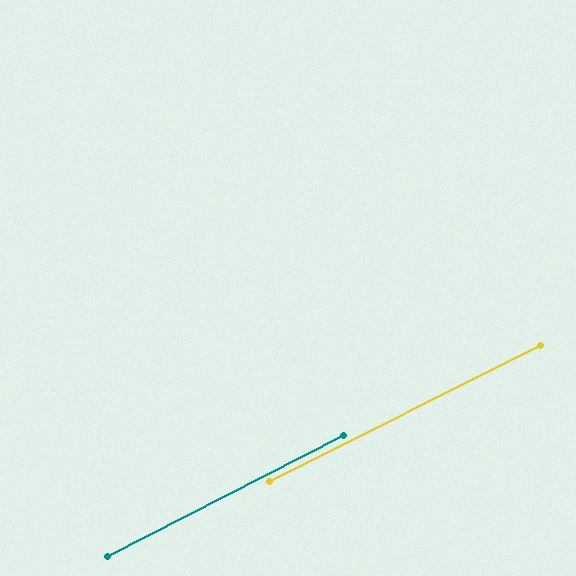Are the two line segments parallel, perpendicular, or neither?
Parallel — their directions differ by only 0.2°.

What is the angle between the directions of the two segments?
Approximately 0 degrees.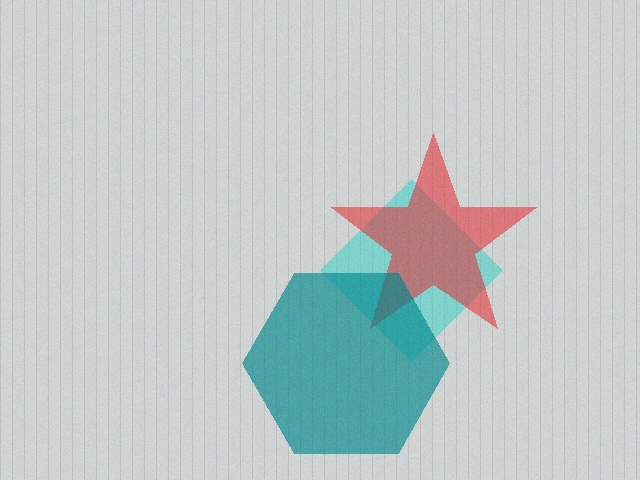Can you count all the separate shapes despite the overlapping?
Yes, there are 3 separate shapes.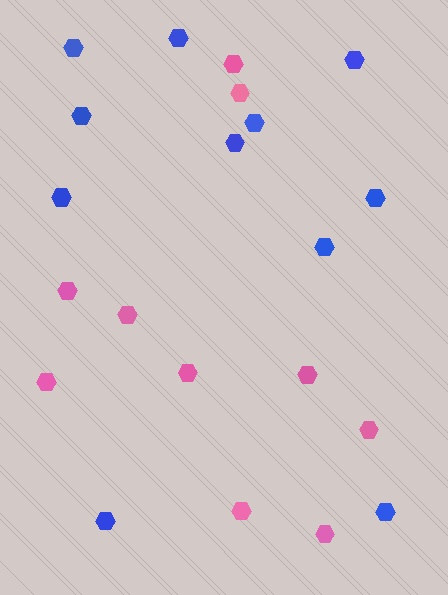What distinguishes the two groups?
There are 2 groups: one group of pink hexagons (10) and one group of blue hexagons (11).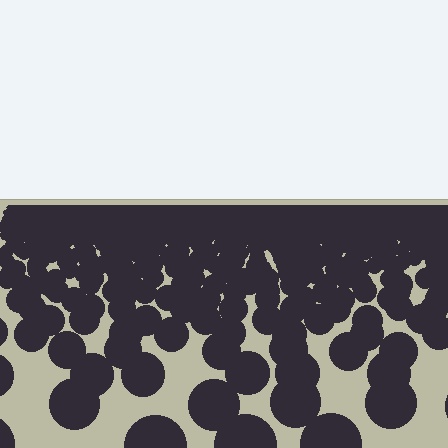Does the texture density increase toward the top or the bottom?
Density increases toward the top.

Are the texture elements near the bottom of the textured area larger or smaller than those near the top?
Larger. Near the bottom, elements are closer to the viewer and appear at a bigger on-screen size.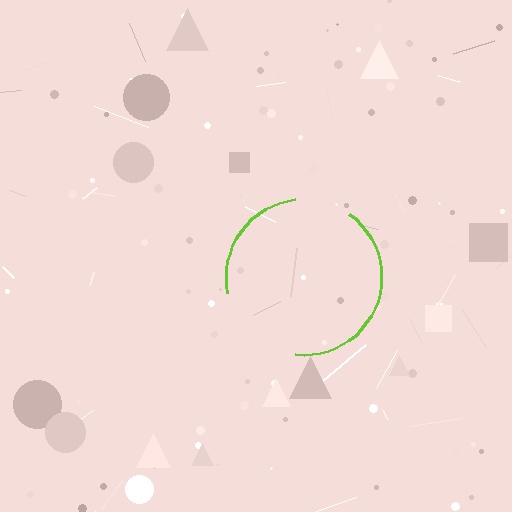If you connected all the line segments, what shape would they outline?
They would outline a circle.